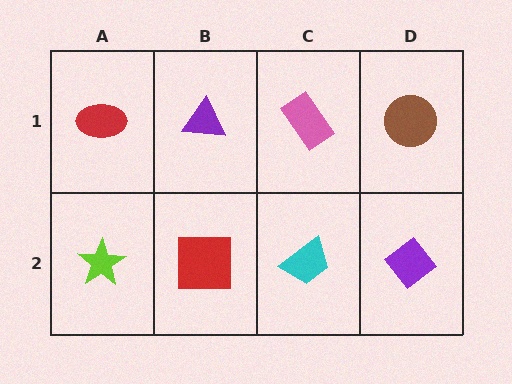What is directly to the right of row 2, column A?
A red square.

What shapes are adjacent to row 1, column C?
A cyan trapezoid (row 2, column C), a purple triangle (row 1, column B), a brown circle (row 1, column D).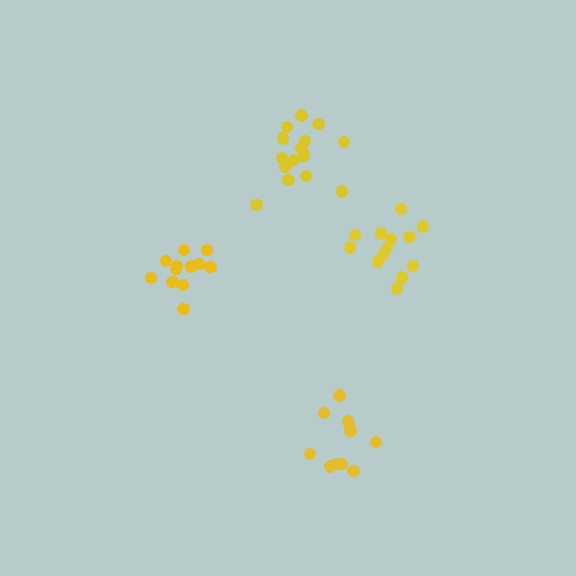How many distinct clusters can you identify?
There are 4 distinct clusters.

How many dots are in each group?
Group 1: 13 dots, Group 2: 15 dots, Group 3: 12 dots, Group 4: 11 dots (51 total).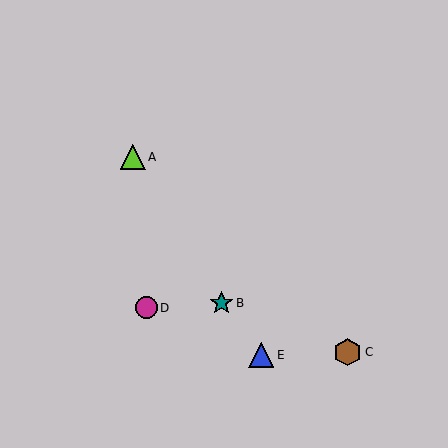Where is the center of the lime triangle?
The center of the lime triangle is at (133, 157).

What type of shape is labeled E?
Shape E is a blue triangle.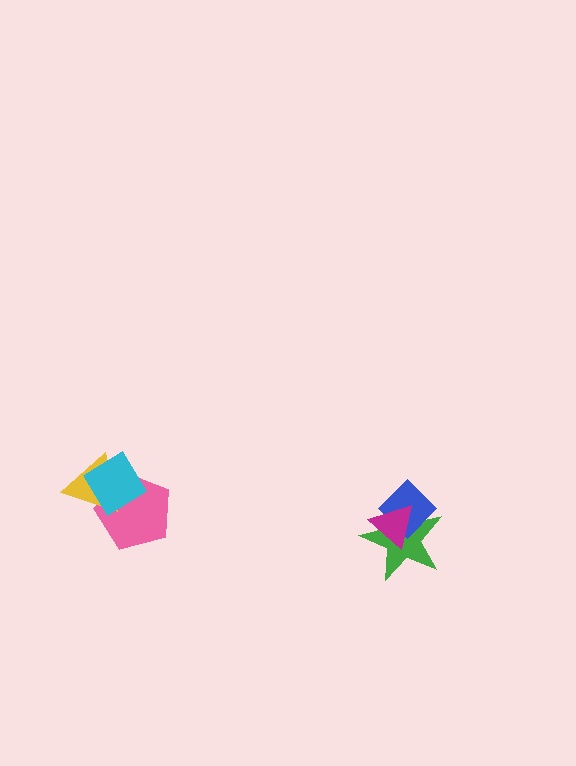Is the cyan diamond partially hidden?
No, no other shape covers it.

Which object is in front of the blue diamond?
The magenta triangle is in front of the blue diamond.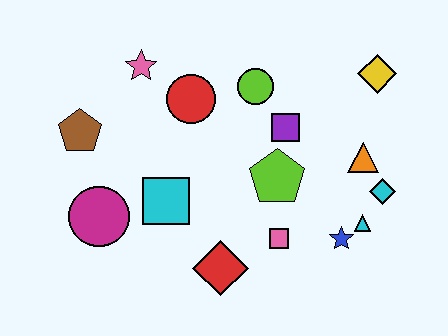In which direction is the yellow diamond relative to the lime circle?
The yellow diamond is to the right of the lime circle.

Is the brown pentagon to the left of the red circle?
Yes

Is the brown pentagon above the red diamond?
Yes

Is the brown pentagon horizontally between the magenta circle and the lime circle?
No